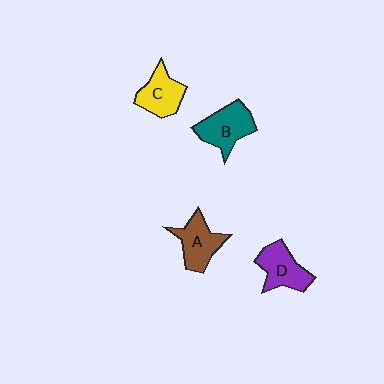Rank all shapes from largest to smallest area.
From largest to smallest: B (teal), A (brown), D (purple), C (yellow).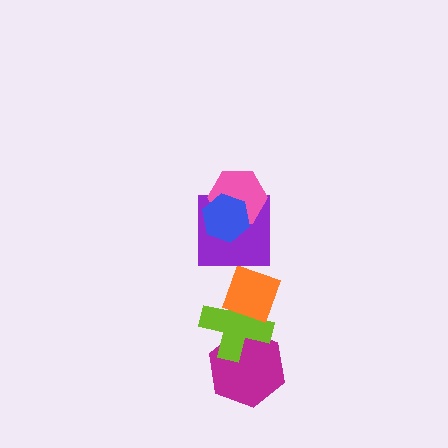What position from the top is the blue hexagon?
The blue hexagon is 1st from the top.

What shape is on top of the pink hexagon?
The blue hexagon is on top of the pink hexagon.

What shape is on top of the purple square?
The pink hexagon is on top of the purple square.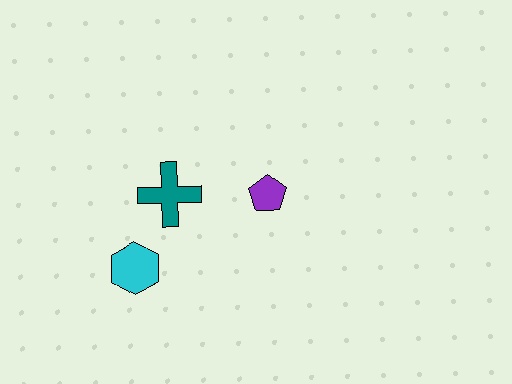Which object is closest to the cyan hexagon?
The teal cross is closest to the cyan hexagon.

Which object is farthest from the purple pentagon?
The cyan hexagon is farthest from the purple pentagon.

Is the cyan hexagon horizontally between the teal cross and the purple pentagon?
No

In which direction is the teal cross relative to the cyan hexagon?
The teal cross is above the cyan hexagon.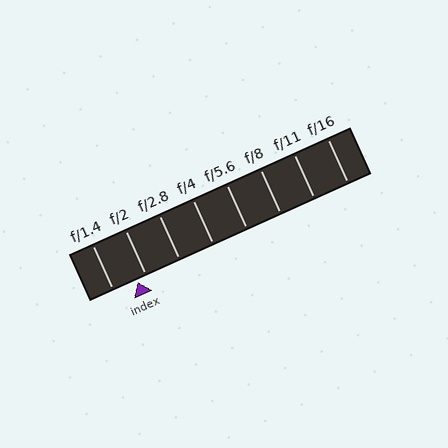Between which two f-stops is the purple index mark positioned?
The index mark is between f/1.4 and f/2.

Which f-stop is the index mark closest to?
The index mark is closest to f/2.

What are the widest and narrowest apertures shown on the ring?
The widest aperture shown is f/1.4 and the narrowest is f/16.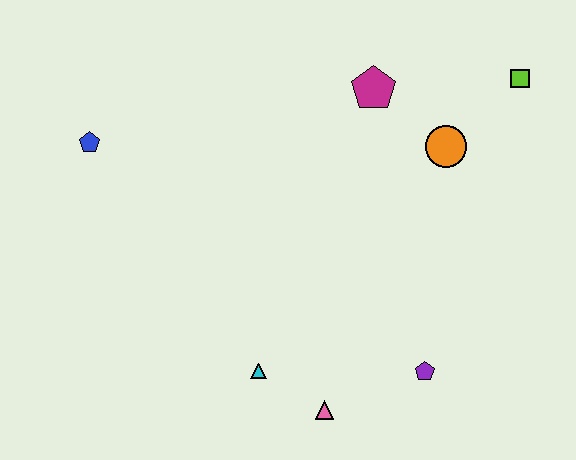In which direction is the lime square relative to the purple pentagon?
The lime square is above the purple pentagon.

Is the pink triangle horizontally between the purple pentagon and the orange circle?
No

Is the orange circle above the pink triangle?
Yes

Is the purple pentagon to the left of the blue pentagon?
No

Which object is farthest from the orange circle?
The blue pentagon is farthest from the orange circle.